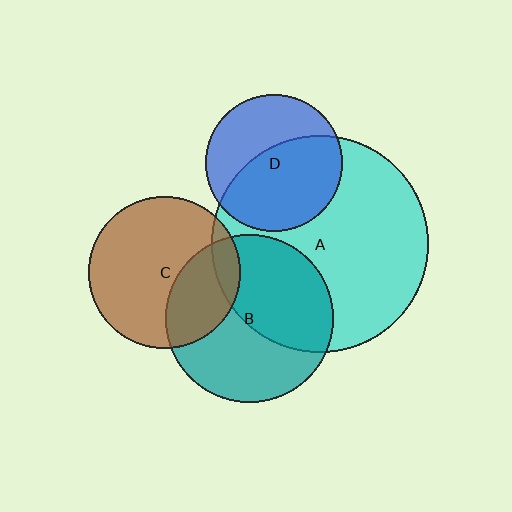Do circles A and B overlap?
Yes.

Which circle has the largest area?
Circle A (cyan).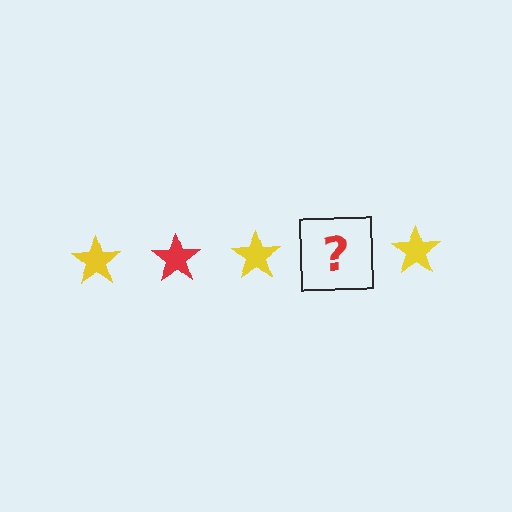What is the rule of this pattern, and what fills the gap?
The rule is that the pattern cycles through yellow, red stars. The gap should be filled with a red star.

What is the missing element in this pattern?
The missing element is a red star.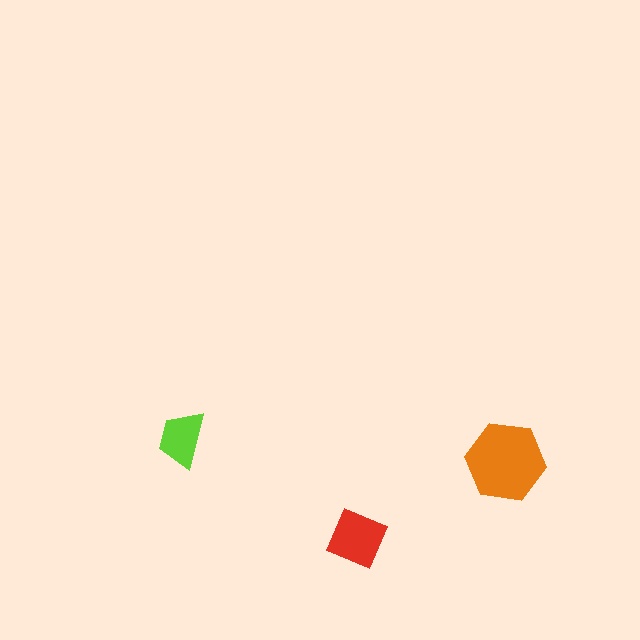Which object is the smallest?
The lime trapezoid.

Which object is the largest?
The orange hexagon.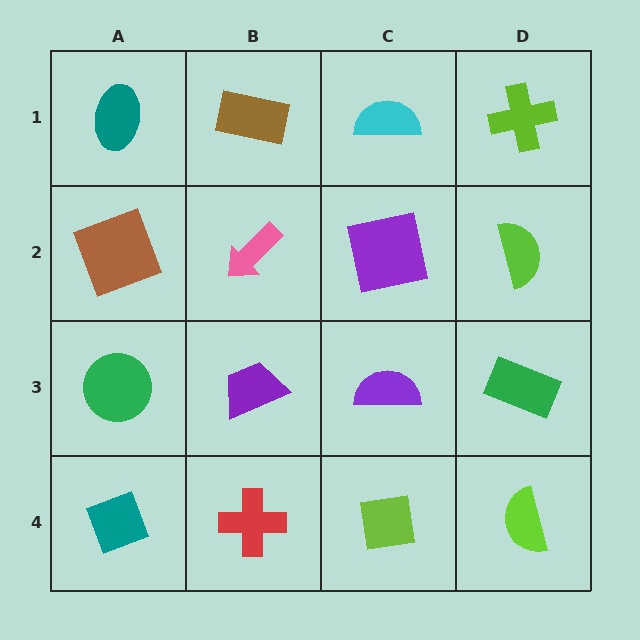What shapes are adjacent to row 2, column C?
A cyan semicircle (row 1, column C), a purple semicircle (row 3, column C), a pink arrow (row 2, column B), a lime semicircle (row 2, column D).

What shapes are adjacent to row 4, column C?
A purple semicircle (row 3, column C), a red cross (row 4, column B), a lime semicircle (row 4, column D).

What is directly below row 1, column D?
A lime semicircle.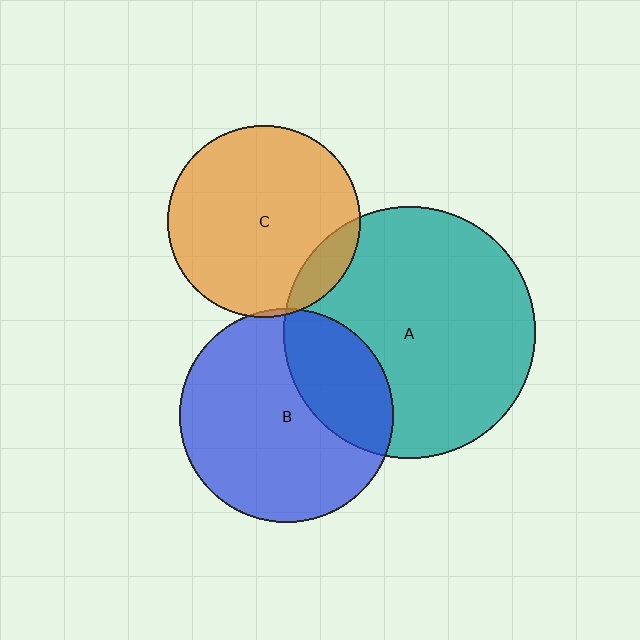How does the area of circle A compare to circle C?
Approximately 1.7 times.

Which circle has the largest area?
Circle A (teal).